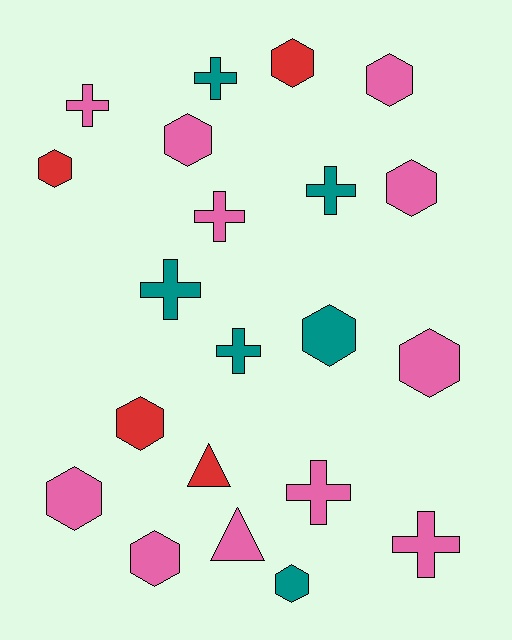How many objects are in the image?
There are 21 objects.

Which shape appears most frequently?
Hexagon, with 11 objects.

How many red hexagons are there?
There are 3 red hexagons.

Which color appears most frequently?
Pink, with 11 objects.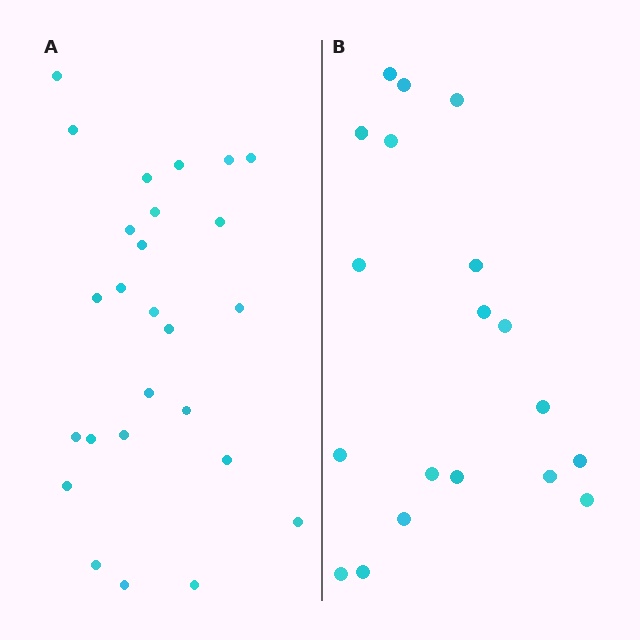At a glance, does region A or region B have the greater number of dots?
Region A (the left region) has more dots.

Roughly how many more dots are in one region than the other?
Region A has roughly 8 or so more dots than region B.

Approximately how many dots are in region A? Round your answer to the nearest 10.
About 30 dots. (The exact count is 26, which rounds to 30.)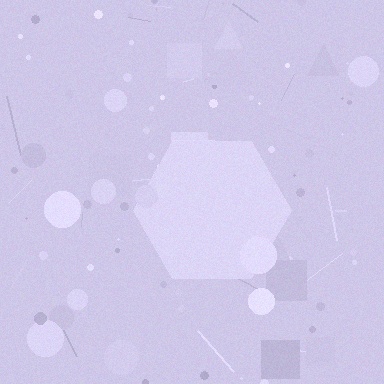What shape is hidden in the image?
A hexagon is hidden in the image.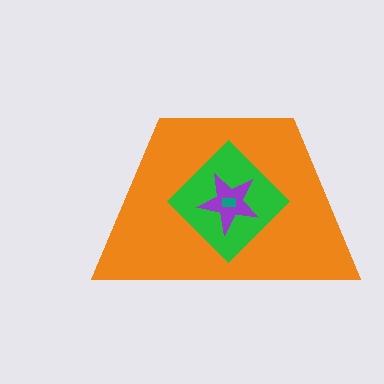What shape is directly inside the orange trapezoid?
The green diamond.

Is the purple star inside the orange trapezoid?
Yes.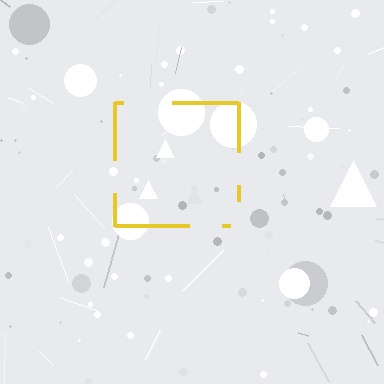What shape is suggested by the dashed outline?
The dashed outline suggests a square.